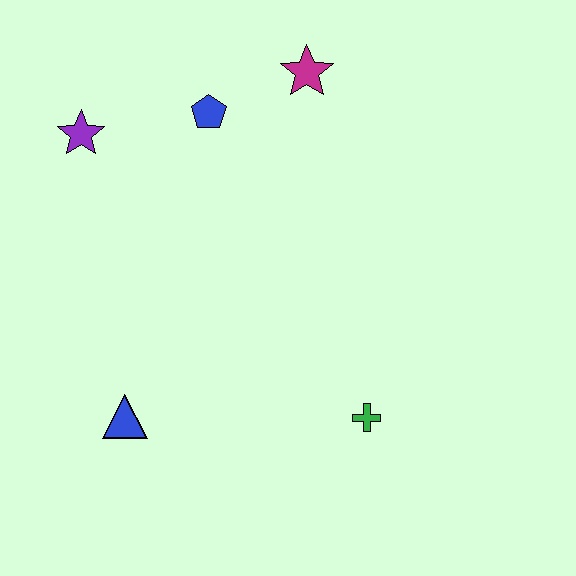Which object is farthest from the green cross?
The purple star is farthest from the green cross.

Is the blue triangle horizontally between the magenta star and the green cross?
No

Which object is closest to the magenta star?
The blue pentagon is closest to the magenta star.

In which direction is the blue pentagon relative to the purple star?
The blue pentagon is to the right of the purple star.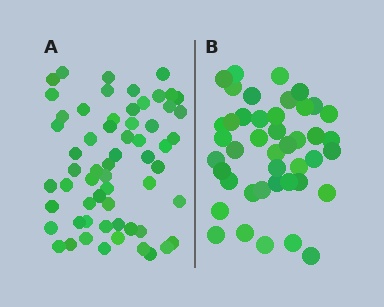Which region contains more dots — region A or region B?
Region A (the left region) has more dots.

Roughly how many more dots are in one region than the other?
Region A has approximately 15 more dots than region B.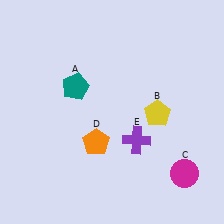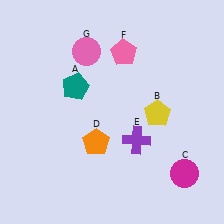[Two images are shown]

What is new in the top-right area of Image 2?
A pink pentagon (F) was added in the top-right area of Image 2.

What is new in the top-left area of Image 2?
A pink circle (G) was added in the top-left area of Image 2.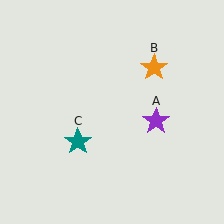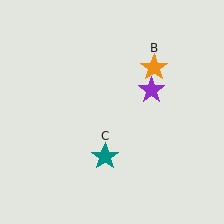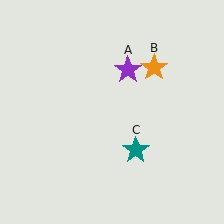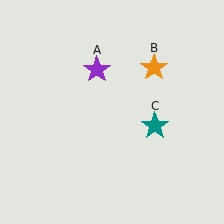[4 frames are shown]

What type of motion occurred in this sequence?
The purple star (object A), teal star (object C) rotated counterclockwise around the center of the scene.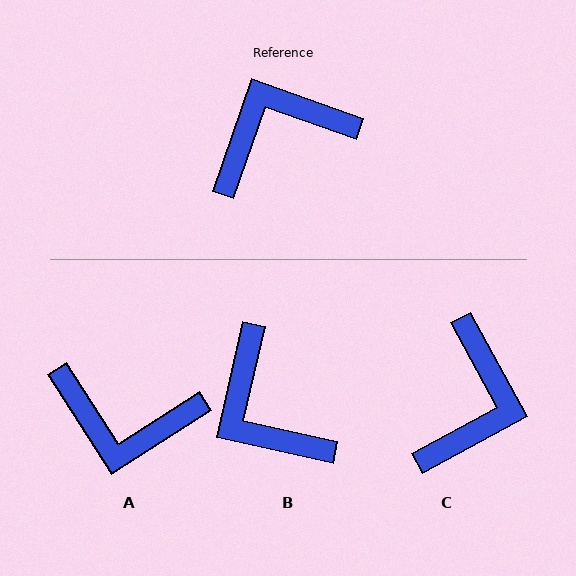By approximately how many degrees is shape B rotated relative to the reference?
Approximately 97 degrees counter-clockwise.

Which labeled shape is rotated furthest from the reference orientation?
A, about 142 degrees away.